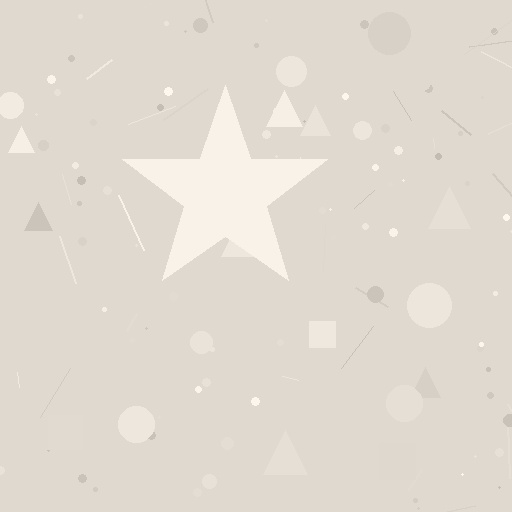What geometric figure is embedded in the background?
A star is embedded in the background.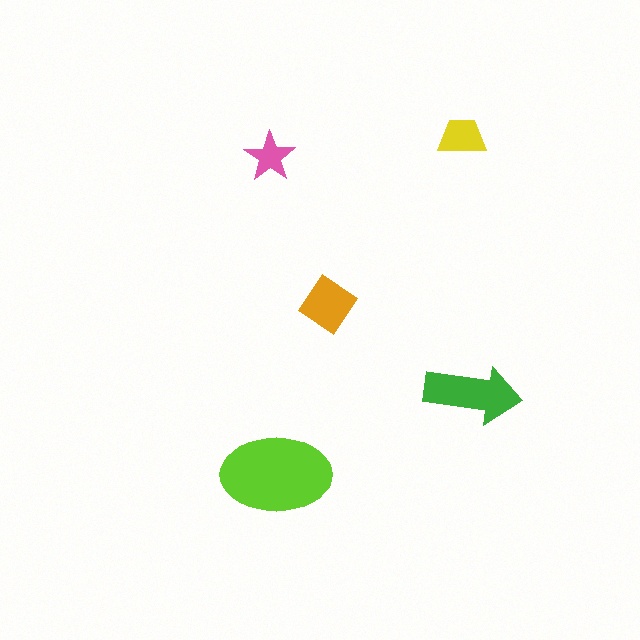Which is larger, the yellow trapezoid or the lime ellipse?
The lime ellipse.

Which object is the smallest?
The pink star.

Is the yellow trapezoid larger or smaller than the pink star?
Larger.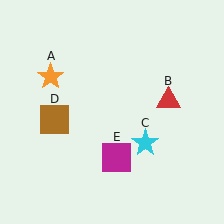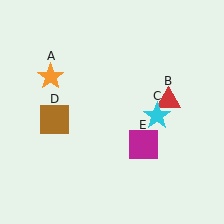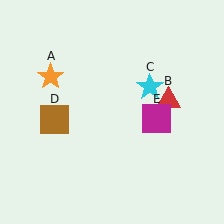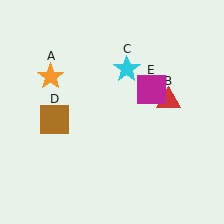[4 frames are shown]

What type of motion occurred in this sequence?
The cyan star (object C), magenta square (object E) rotated counterclockwise around the center of the scene.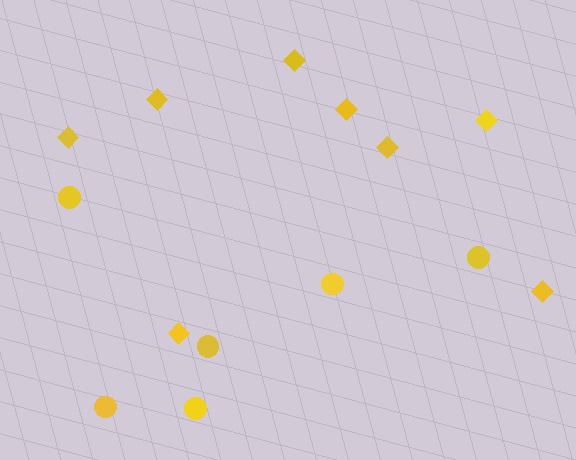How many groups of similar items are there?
There are 2 groups: one group of circles (6) and one group of diamonds (8).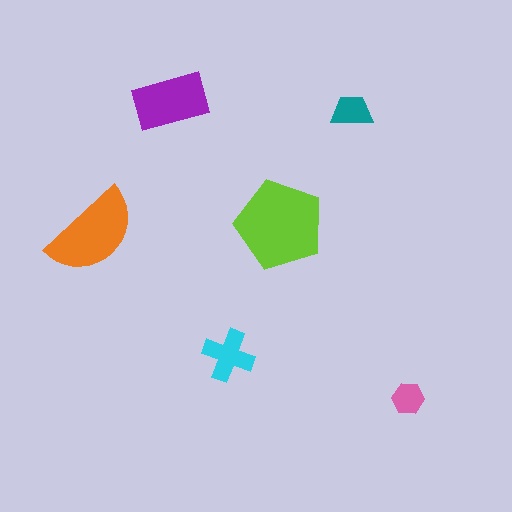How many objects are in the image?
There are 6 objects in the image.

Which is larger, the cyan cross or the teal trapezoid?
The cyan cross.